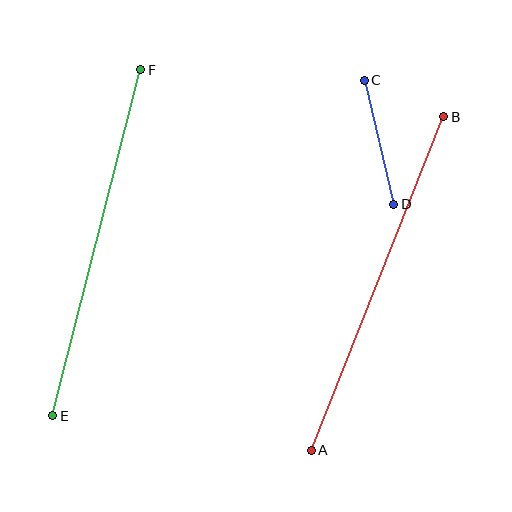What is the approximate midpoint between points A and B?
The midpoint is at approximately (377, 283) pixels.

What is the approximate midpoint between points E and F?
The midpoint is at approximately (97, 243) pixels.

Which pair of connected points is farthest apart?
Points A and B are farthest apart.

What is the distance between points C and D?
The distance is approximately 127 pixels.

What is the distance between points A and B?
The distance is approximately 359 pixels.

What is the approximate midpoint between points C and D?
The midpoint is at approximately (379, 142) pixels.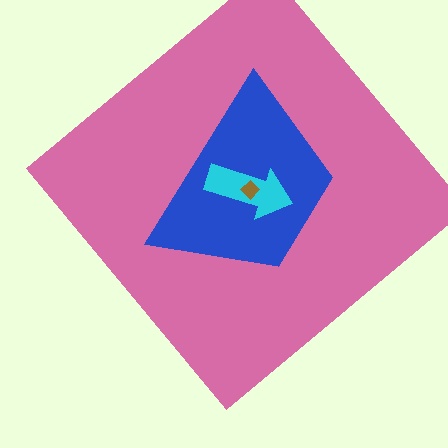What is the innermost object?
The brown diamond.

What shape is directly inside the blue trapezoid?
The cyan arrow.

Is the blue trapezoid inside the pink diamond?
Yes.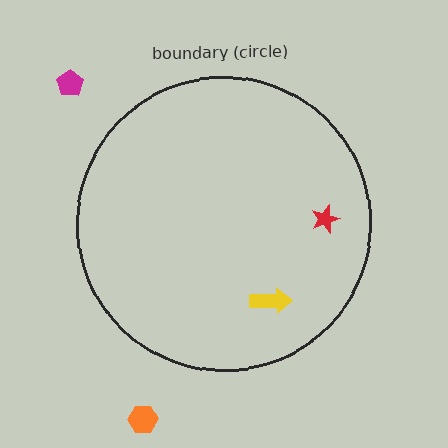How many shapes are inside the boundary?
2 inside, 2 outside.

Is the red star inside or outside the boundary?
Inside.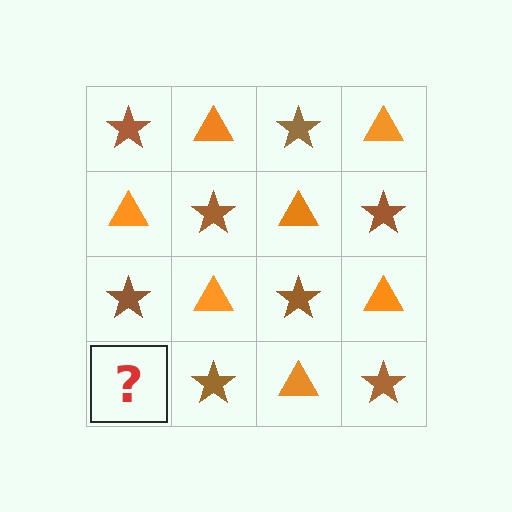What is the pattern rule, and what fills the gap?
The rule is that it alternates brown star and orange triangle in a checkerboard pattern. The gap should be filled with an orange triangle.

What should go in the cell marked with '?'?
The missing cell should contain an orange triangle.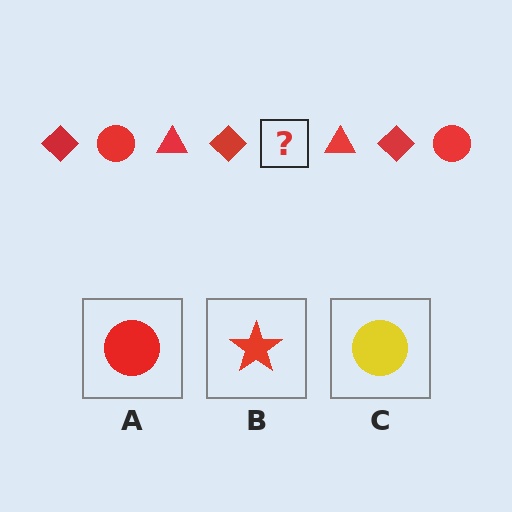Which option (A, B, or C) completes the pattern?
A.